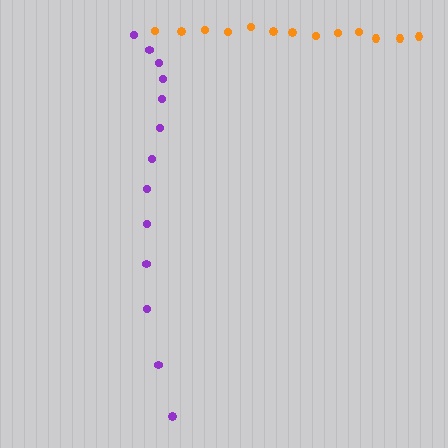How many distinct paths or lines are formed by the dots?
There are 2 distinct paths.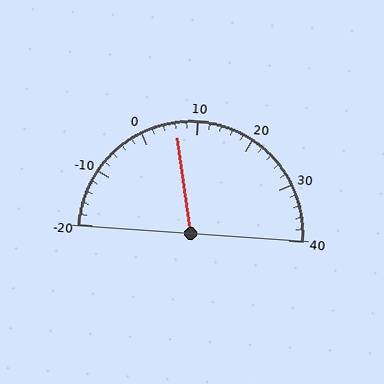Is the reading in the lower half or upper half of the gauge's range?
The reading is in the lower half of the range (-20 to 40).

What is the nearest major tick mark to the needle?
The nearest major tick mark is 10.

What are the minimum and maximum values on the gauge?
The gauge ranges from -20 to 40.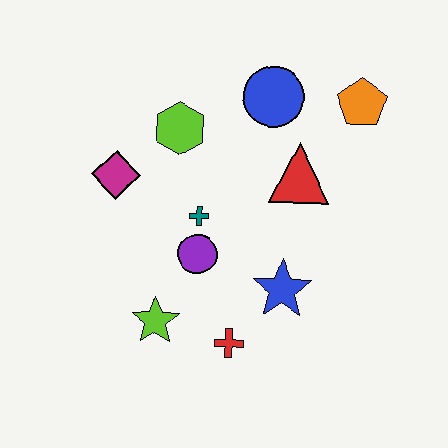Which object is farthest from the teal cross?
The orange pentagon is farthest from the teal cross.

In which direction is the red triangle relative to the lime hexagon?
The red triangle is to the right of the lime hexagon.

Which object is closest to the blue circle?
The red triangle is closest to the blue circle.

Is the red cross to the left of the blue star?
Yes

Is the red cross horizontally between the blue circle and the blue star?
No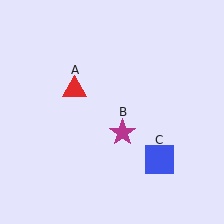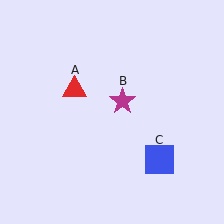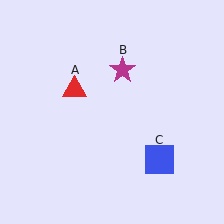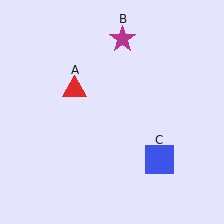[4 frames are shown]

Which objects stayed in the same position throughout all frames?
Red triangle (object A) and blue square (object C) remained stationary.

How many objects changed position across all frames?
1 object changed position: magenta star (object B).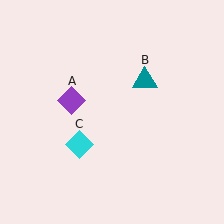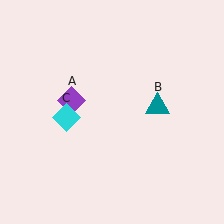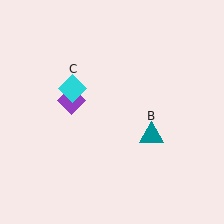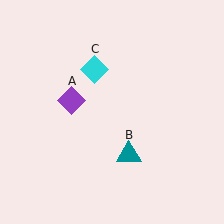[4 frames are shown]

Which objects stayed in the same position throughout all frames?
Purple diamond (object A) remained stationary.